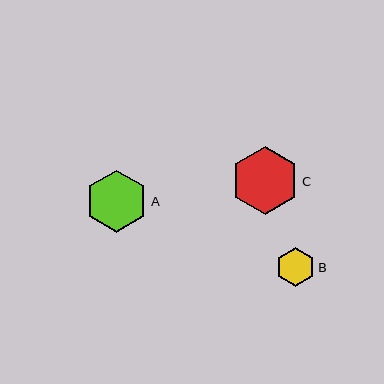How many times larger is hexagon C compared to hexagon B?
Hexagon C is approximately 1.7 times the size of hexagon B.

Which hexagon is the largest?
Hexagon C is the largest with a size of approximately 68 pixels.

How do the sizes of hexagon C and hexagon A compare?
Hexagon C and hexagon A are approximately the same size.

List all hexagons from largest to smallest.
From largest to smallest: C, A, B.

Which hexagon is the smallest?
Hexagon B is the smallest with a size of approximately 39 pixels.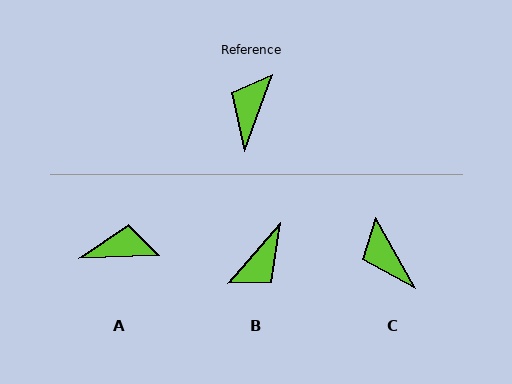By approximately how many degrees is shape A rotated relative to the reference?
Approximately 68 degrees clockwise.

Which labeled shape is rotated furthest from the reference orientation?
B, about 160 degrees away.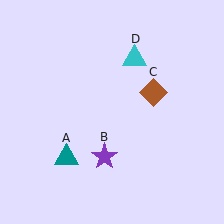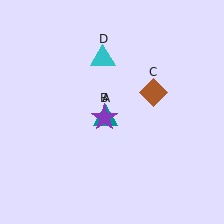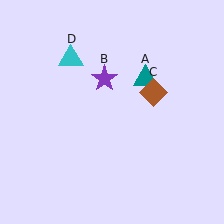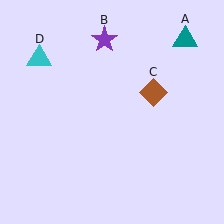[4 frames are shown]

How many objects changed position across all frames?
3 objects changed position: teal triangle (object A), purple star (object B), cyan triangle (object D).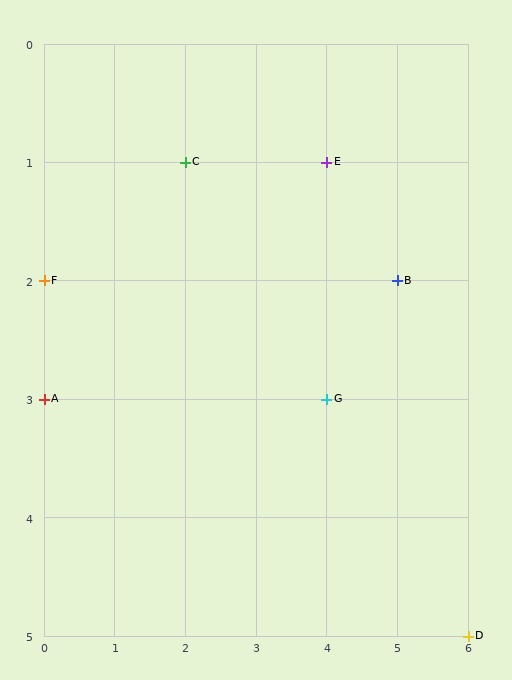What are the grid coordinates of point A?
Point A is at grid coordinates (0, 3).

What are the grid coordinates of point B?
Point B is at grid coordinates (5, 2).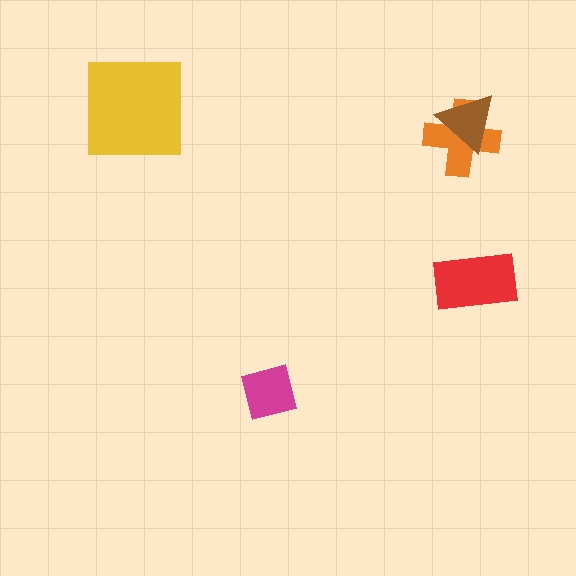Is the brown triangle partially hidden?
No, no other shape covers it.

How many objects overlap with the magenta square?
0 objects overlap with the magenta square.